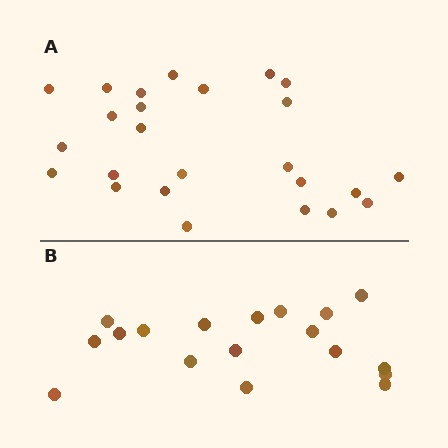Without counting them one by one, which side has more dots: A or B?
Region A (the top region) has more dots.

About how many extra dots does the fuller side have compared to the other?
Region A has roughly 8 or so more dots than region B.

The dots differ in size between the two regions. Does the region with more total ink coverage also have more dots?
No. Region B has more total ink coverage because its dots are larger, but region A actually contains more individual dots. Total area can be misleading — the number of items is what matters here.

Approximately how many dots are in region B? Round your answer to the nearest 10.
About 20 dots. (The exact count is 18, which rounds to 20.)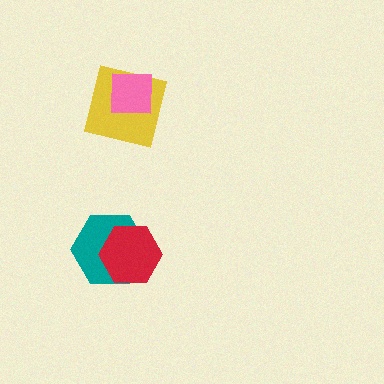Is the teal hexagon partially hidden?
Yes, it is partially covered by another shape.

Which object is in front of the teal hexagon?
The red hexagon is in front of the teal hexagon.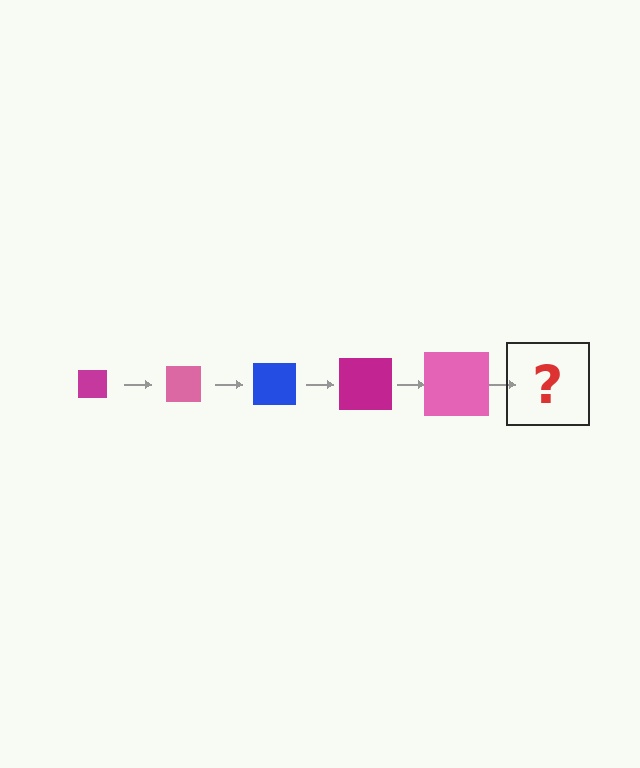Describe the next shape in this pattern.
It should be a blue square, larger than the previous one.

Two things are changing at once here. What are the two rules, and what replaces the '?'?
The two rules are that the square grows larger each step and the color cycles through magenta, pink, and blue. The '?' should be a blue square, larger than the previous one.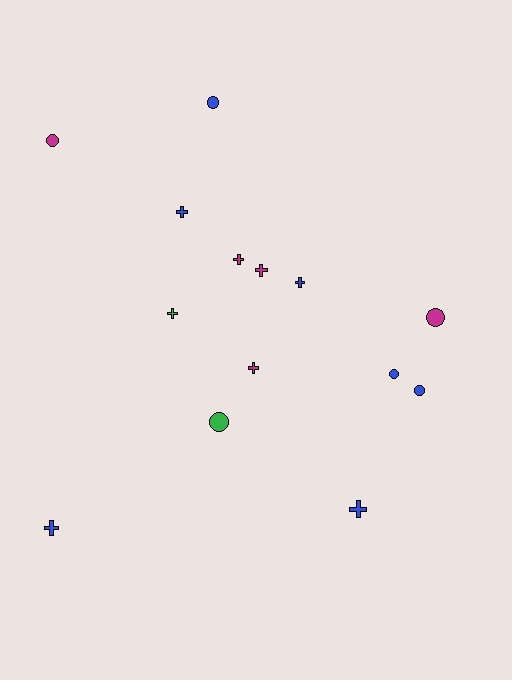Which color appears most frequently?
Blue, with 7 objects.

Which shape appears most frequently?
Cross, with 8 objects.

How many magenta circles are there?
There are 2 magenta circles.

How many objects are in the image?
There are 14 objects.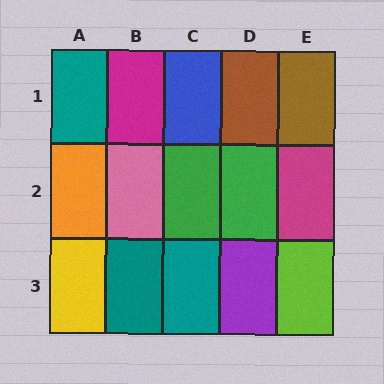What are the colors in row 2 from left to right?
Orange, pink, green, green, magenta.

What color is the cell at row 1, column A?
Teal.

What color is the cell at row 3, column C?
Teal.